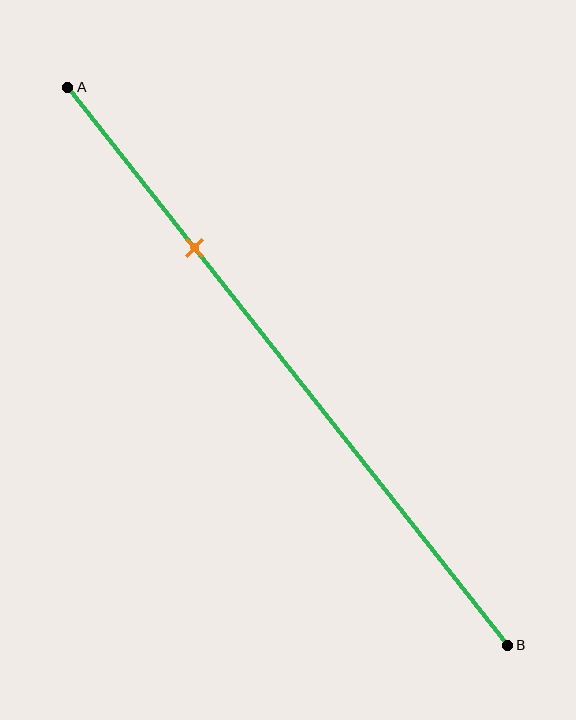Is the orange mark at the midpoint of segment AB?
No, the mark is at about 30% from A, not at the 50% midpoint.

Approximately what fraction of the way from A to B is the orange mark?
The orange mark is approximately 30% of the way from A to B.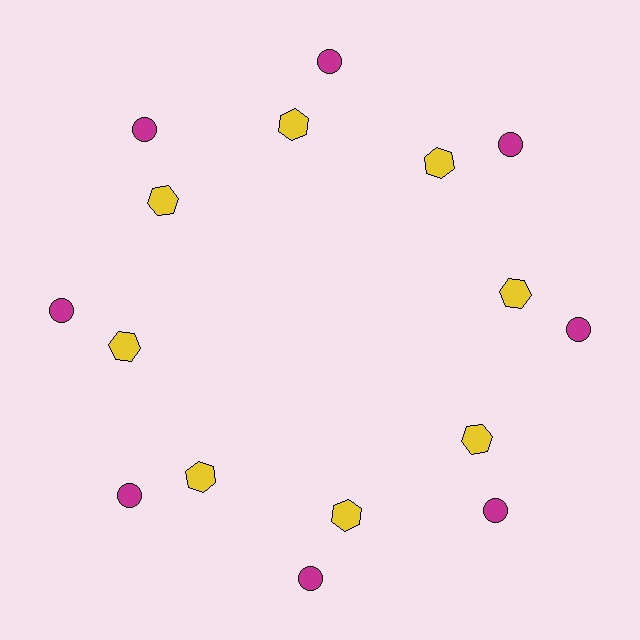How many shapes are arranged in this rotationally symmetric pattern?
There are 16 shapes, arranged in 8 groups of 2.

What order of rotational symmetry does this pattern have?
This pattern has 8-fold rotational symmetry.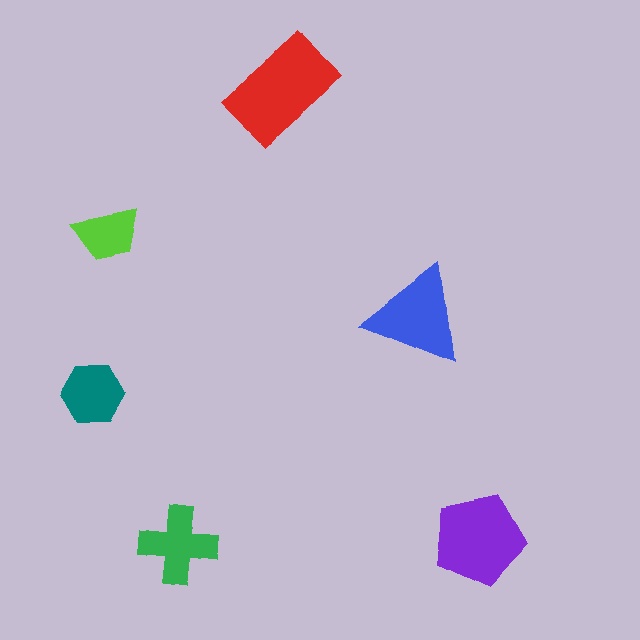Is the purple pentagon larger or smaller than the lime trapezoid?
Larger.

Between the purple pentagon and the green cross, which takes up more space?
The purple pentagon.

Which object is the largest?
The red rectangle.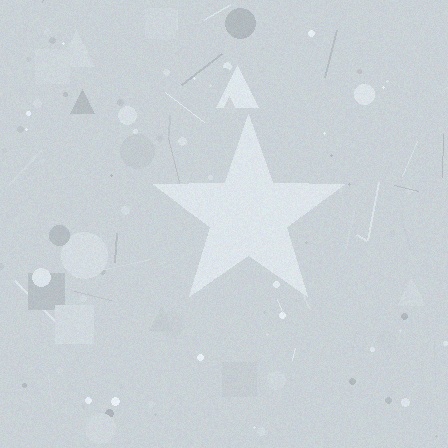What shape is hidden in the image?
A star is hidden in the image.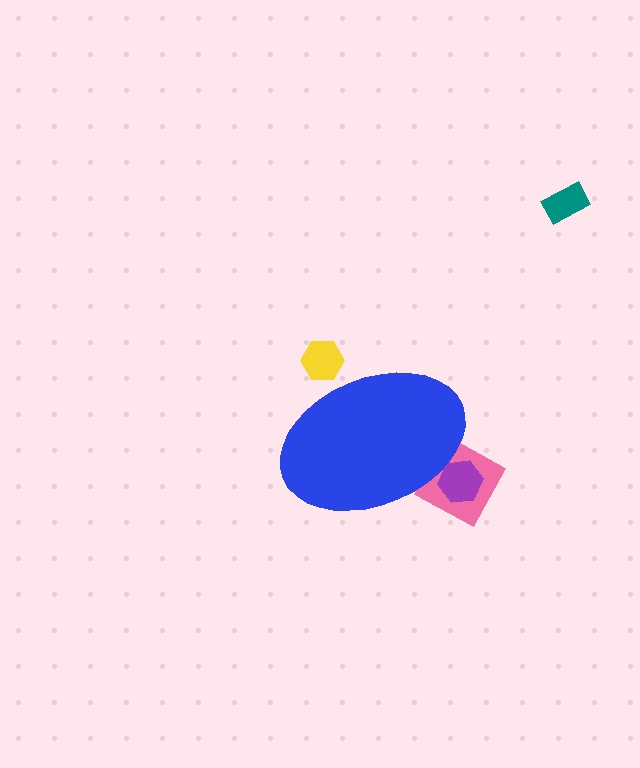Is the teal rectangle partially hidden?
No, the teal rectangle is fully visible.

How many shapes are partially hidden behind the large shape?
3 shapes are partially hidden.